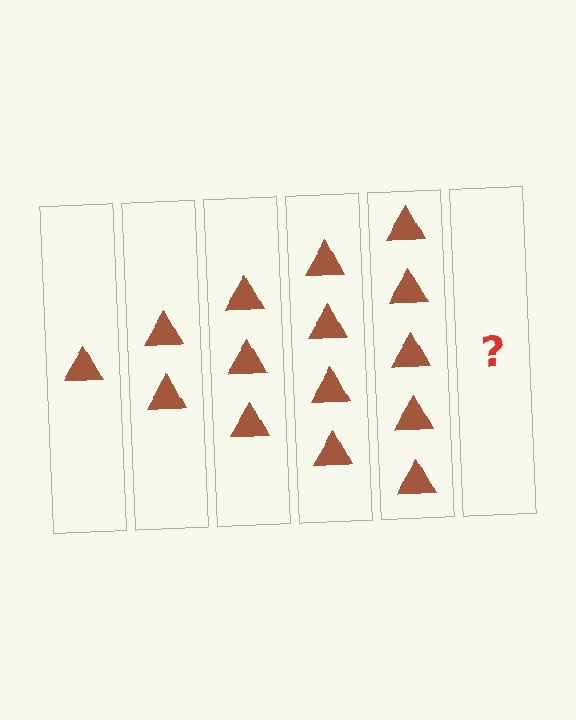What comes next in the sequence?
The next element should be 6 triangles.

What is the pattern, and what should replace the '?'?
The pattern is that each step adds one more triangle. The '?' should be 6 triangles.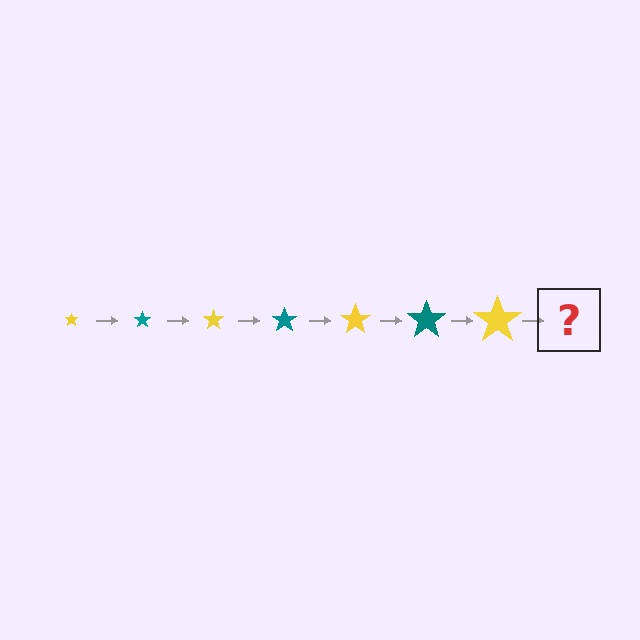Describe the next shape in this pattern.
It should be a teal star, larger than the previous one.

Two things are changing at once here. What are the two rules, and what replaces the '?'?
The two rules are that the star grows larger each step and the color cycles through yellow and teal. The '?' should be a teal star, larger than the previous one.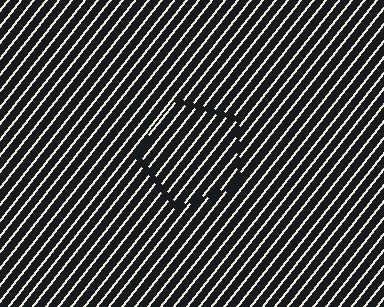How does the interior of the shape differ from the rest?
The interior of the shape contains the same grating, shifted by half a period — the contour is defined by the phase discontinuity where line-ends from the inner and outer gratings abut.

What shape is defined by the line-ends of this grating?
An illusory pentagon. The interior of the shape contains the same grating, shifted by half a period — the contour is defined by the phase discontinuity where line-ends from the inner and outer gratings abut.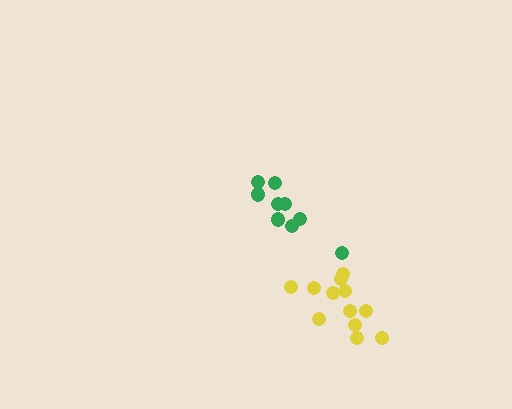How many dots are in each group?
Group 1: 12 dots, Group 2: 9 dots (21 total).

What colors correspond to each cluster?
The clusters are colored: yellow, green.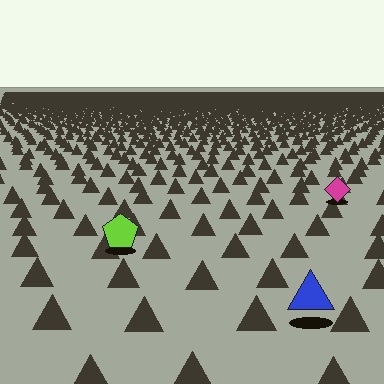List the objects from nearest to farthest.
From nearest to farthest: the blue triangle, the lime pentagon, the magenta diamond.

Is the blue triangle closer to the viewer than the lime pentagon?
Yes. The blue triangle is closer — you can tell from the texture gradient: the ground texture is coarser near it.